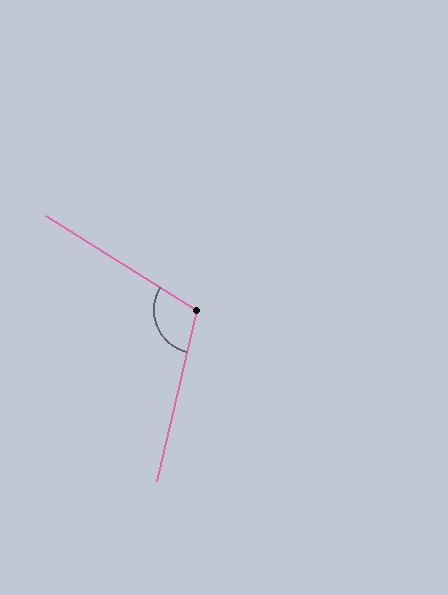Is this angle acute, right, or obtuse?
It is obtuse.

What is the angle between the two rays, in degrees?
Approximately 109 degrees.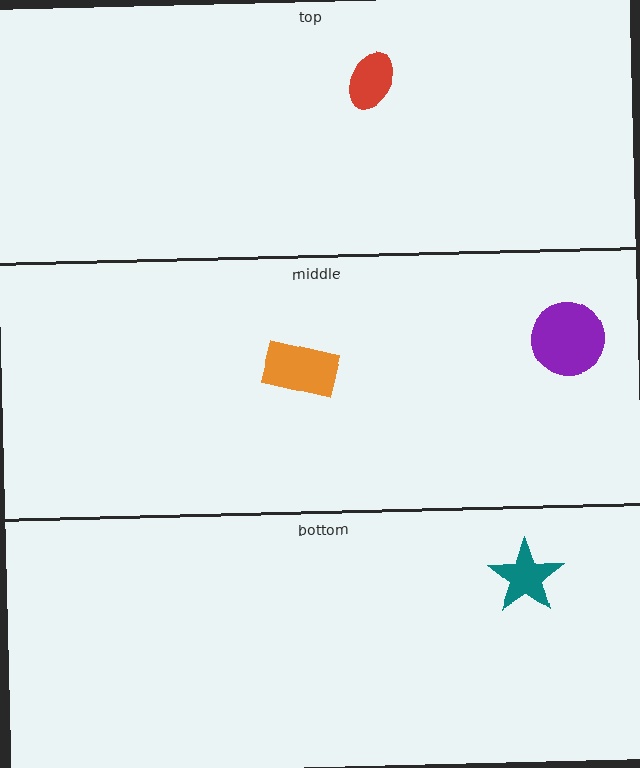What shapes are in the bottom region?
The teal star.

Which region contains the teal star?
The bottom region.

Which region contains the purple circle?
The middle region.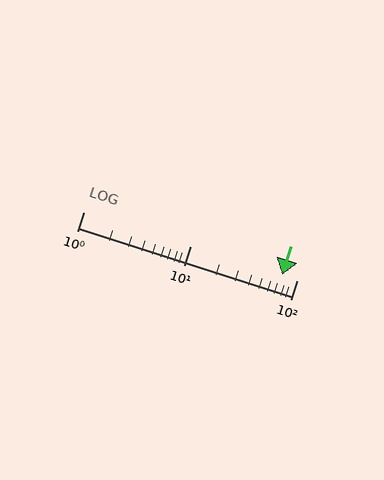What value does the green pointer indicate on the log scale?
The pointer indicates approximately 72.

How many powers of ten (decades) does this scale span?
The scale spans 2 decades, from 1 to 100.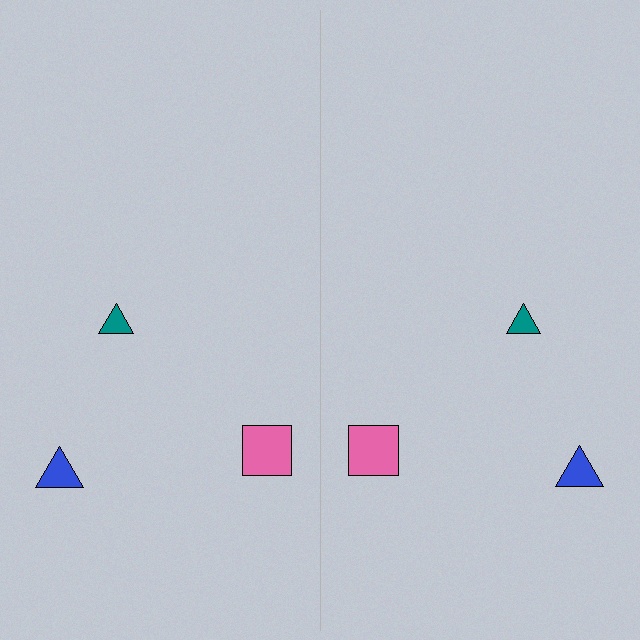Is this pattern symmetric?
Yes, this pattern has bilateral (reflection) symmetry.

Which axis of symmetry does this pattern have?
The pattern has a vertical axis of symmetry running through the center of the image.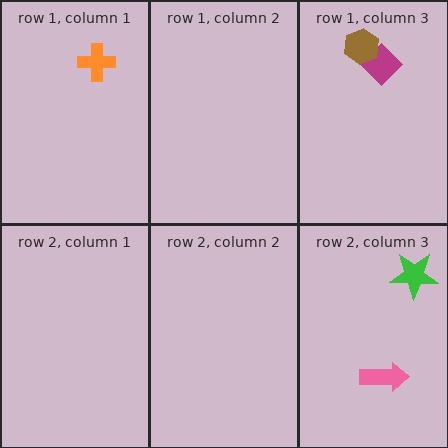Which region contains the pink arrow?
The row 2, column 3 region.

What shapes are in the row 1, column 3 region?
The magenta diamond, the brown hexagon.